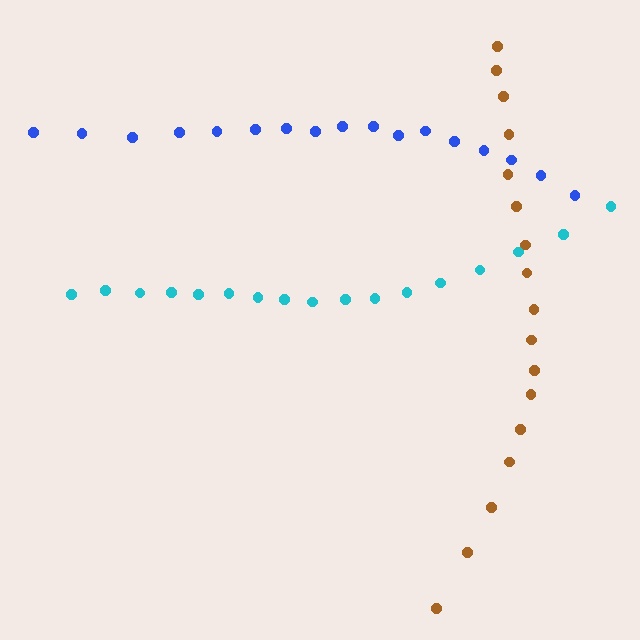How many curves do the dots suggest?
There are 3 distinct paths.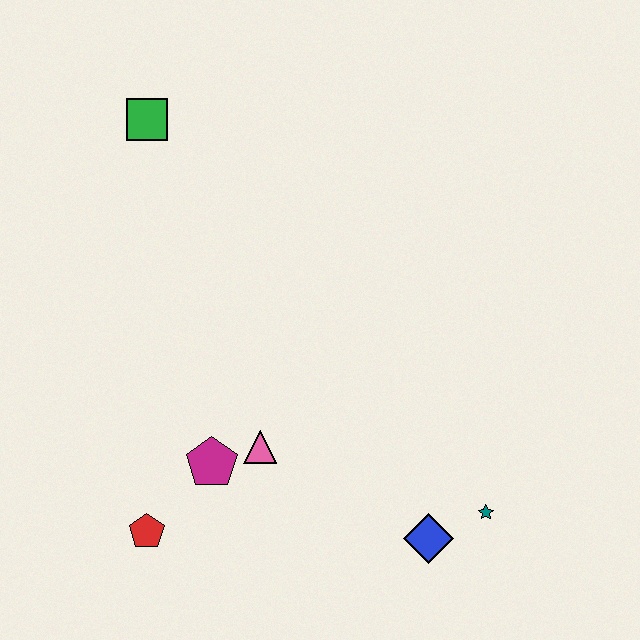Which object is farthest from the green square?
The teal star is farthest from the green square.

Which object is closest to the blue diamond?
The teal star is closest to the blue diamond.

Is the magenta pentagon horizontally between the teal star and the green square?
Yes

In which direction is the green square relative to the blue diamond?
The green square is above the blue diamond.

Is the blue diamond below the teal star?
Yes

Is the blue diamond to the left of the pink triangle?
No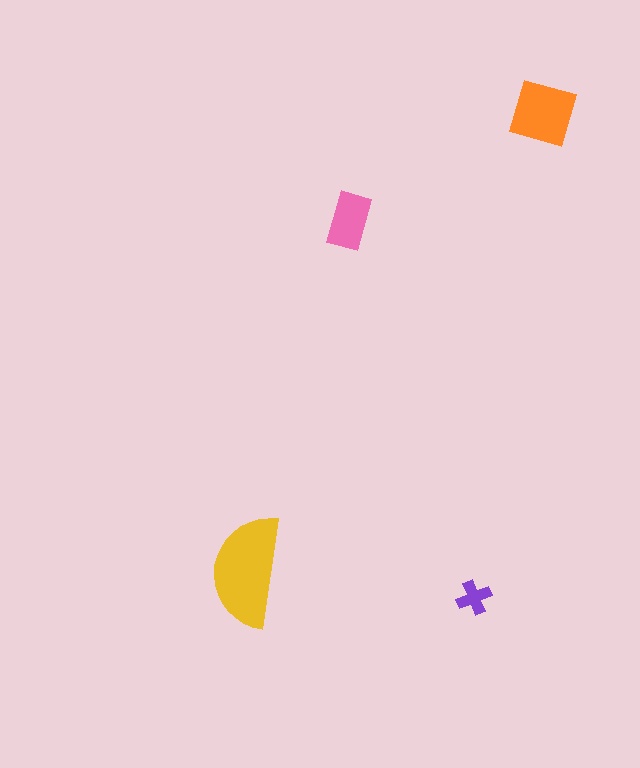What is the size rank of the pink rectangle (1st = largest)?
3rd.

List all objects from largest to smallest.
The yellow semicircle, the orange square, the pink rectangle, the purple cross.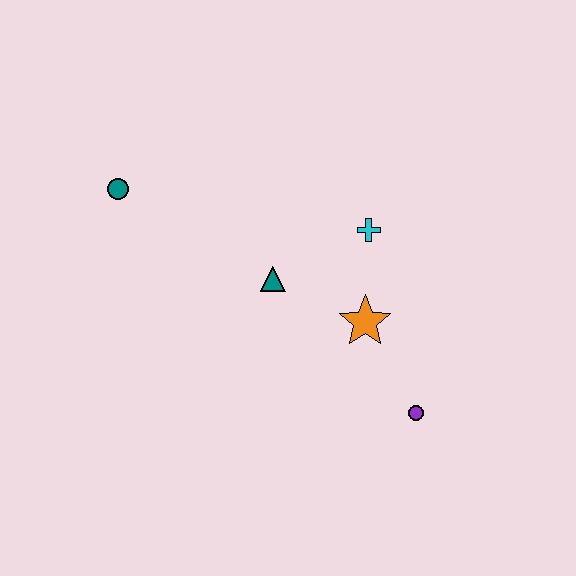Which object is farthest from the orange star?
The teal circle is farthest from the orange star.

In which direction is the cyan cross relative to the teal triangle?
The cyan cross is to the right of the teal triangle.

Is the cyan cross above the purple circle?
Yes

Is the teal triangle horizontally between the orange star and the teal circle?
Yes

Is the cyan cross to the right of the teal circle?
Yes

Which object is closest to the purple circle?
The orange star is closest to the purple circle.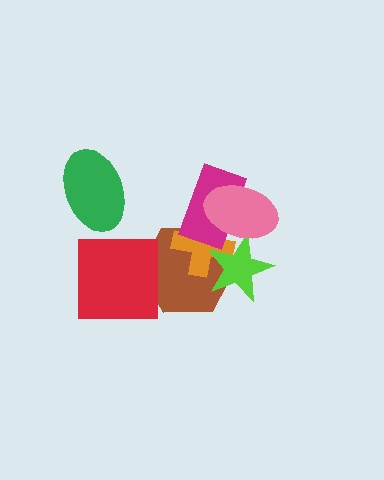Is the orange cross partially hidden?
Yes, it is partially covered by another shape.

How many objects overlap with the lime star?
3 objects overlap with the lime star.